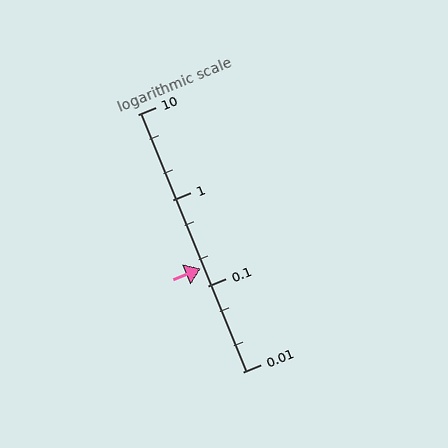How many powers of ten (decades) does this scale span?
The scale spans 3 decades, from 0.01 to 10.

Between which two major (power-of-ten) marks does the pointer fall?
The pointer is between 0.1 and 1.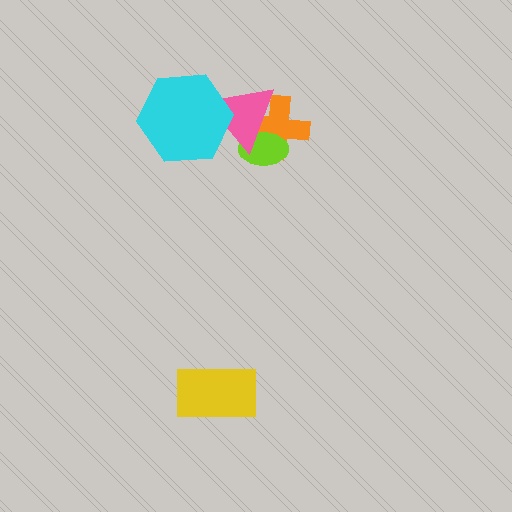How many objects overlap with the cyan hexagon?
1 object overlaps with the cyan hexagon.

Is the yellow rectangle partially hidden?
No, no other shape covers it.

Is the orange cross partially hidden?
Yes, it is partially covered by another shape.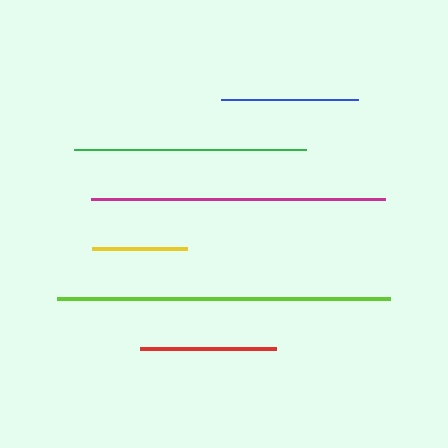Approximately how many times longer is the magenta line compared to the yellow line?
The magenta line is approximately 3.1 times the length of the yellow line.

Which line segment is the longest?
The lime line is the longest at approximately 333 pixels.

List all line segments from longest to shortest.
From longest to shortest: lime, magenta, green, blue, red, yellow.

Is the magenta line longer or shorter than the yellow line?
The magenta line is longer than the yellow line.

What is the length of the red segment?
The red segment is approximately 136 pixels long.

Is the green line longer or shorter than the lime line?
The lime line is longer than the green line.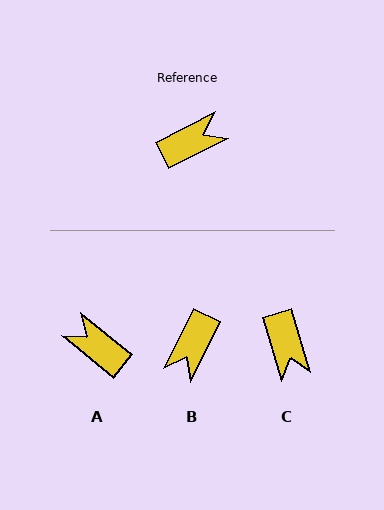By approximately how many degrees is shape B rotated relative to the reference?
Approximately 143 degrees clockwise.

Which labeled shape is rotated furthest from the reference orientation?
B, about 143 degrees away.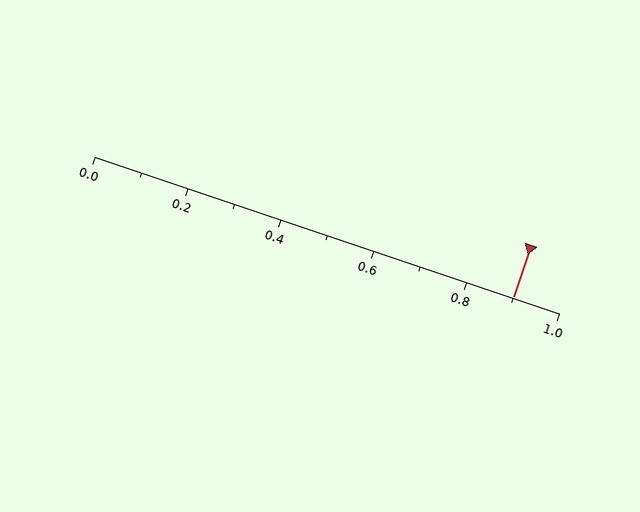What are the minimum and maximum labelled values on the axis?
The axis runs from 0.0 to 1.0.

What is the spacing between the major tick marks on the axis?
The major ticks are spaced 0.2 apart.